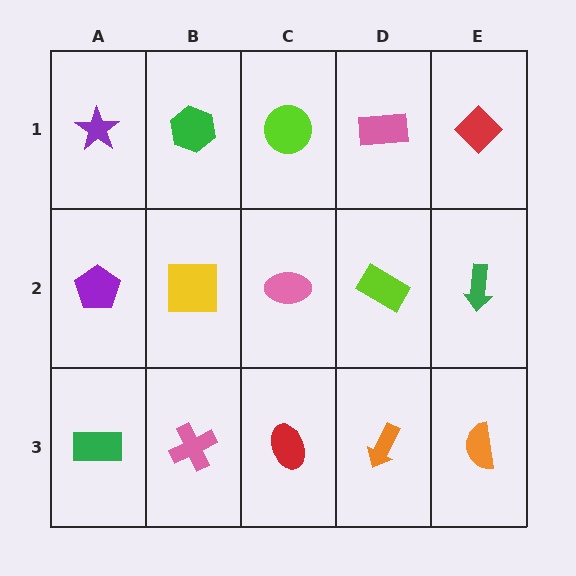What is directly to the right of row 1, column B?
A lime circle.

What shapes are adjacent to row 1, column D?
A lime rectangle (row 2, column D), a lime circle (row 1, column C), a red diamond (row 1, column E).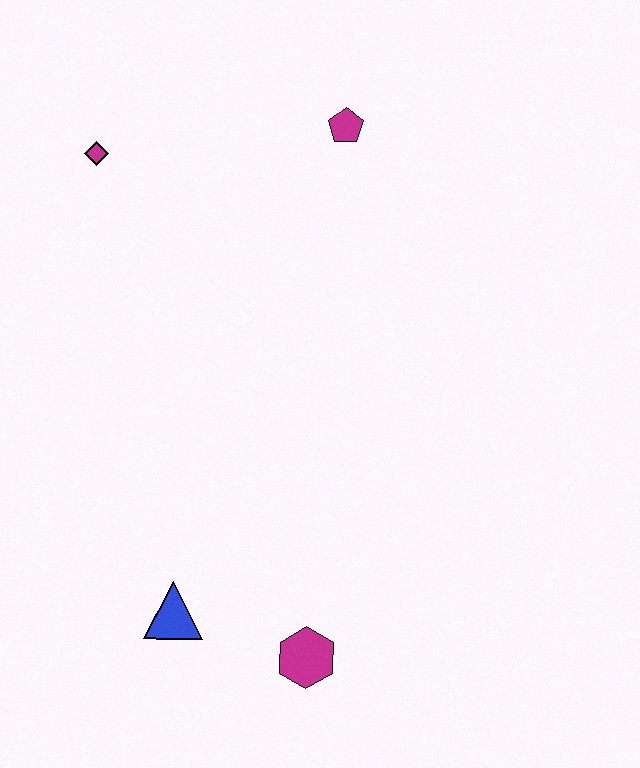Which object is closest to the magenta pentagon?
The magenta diamond is closest to the magenta pentagon.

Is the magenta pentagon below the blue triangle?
No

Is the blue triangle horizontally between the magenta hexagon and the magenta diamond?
Yes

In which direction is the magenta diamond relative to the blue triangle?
The magenta diamond is above the blue triangle.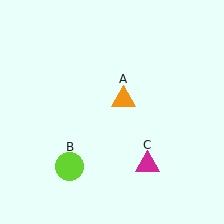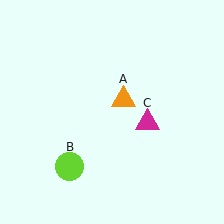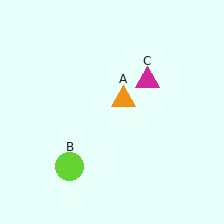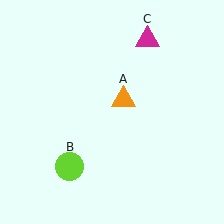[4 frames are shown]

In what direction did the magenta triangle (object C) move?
The magenta triangle (object C) moved up.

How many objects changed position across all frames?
1 object changed position: magenta triangle (object C).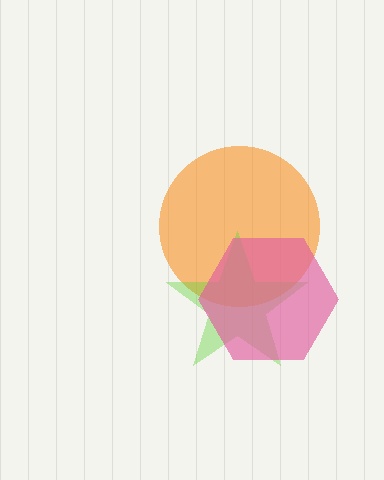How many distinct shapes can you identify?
There are 3 distinct shapes: an orange circle, a lime star, a pink hexagon.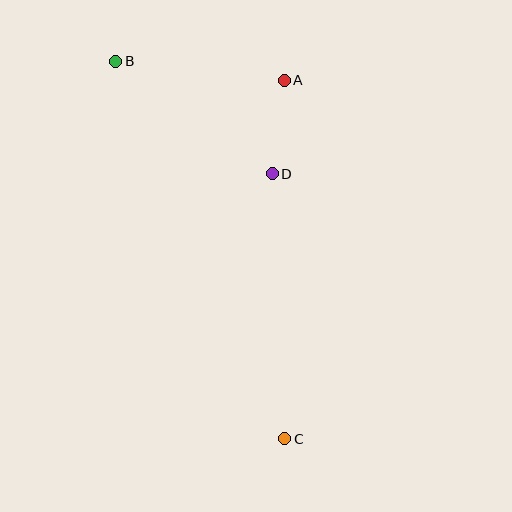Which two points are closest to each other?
Points A and D are closest to each other.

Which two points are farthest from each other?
Points B and C are farthest from each other.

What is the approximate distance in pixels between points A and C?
The distance between A and C is approximately 358 pixels.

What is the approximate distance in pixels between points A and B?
The distance between A and B is approximately 170 pixels.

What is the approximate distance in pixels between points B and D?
The distance between B and D is approximately 193 pixels.